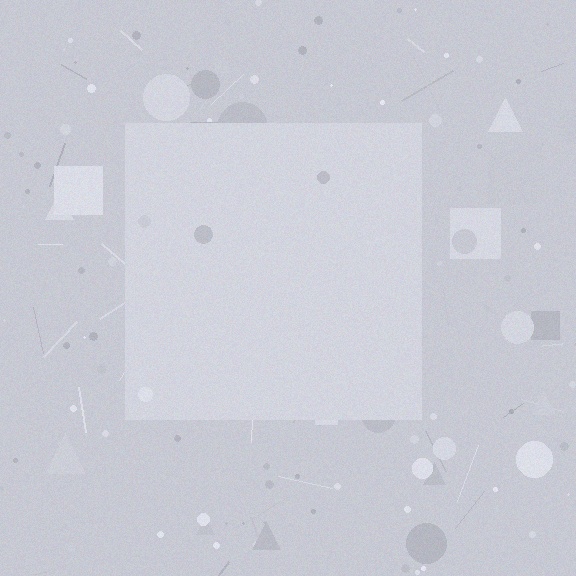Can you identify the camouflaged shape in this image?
The camouflaged shape is a square.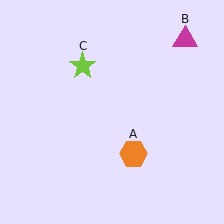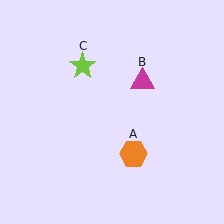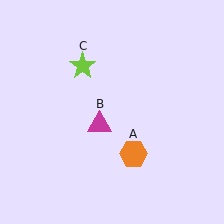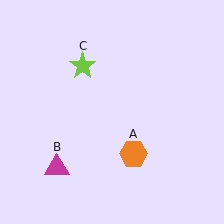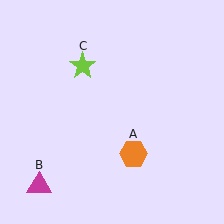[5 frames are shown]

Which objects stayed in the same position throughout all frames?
Orange hexagon (object A) and lime star (object C) remained stationary.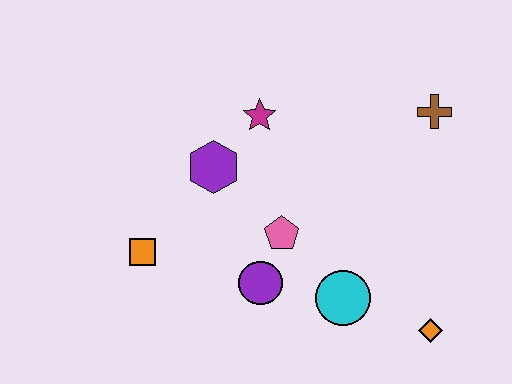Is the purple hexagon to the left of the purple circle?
Yes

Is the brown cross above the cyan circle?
Yes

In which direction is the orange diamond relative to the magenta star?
The orange diamond is below the magenta star.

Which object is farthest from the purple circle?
The brown cross is farthest from the purple circle.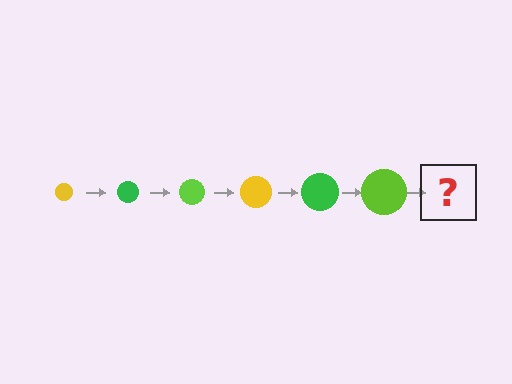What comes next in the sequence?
The next element should be a yellow circle, larger than the previous one.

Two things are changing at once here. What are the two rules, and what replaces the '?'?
The two rules are that the circle grows larger each step and the color cycles through yellow, green, and lime. The '?' should be a yellow circle, larger than the previous one.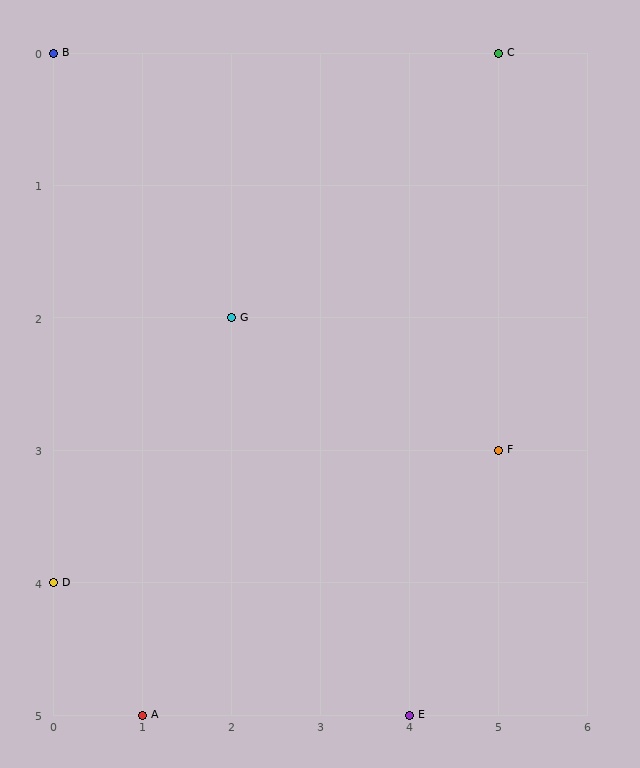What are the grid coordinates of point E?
Point E is at grid coordinates (4, 5).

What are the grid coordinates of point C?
Point C is at grid coordinates (5, 0).